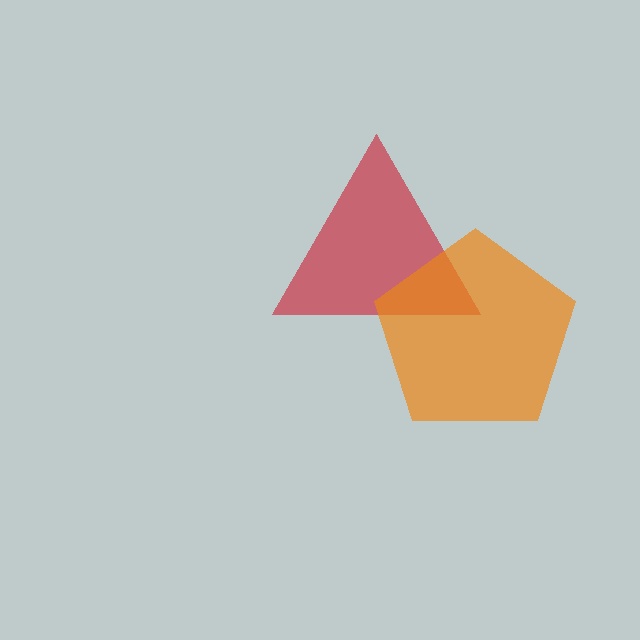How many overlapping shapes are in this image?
There are 2 overlapping shapes in the image.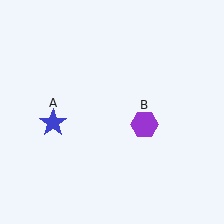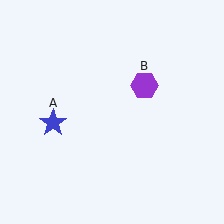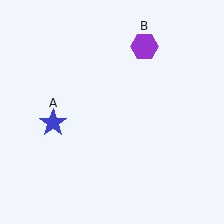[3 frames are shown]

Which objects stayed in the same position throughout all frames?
Blue star (object A) remained stationary.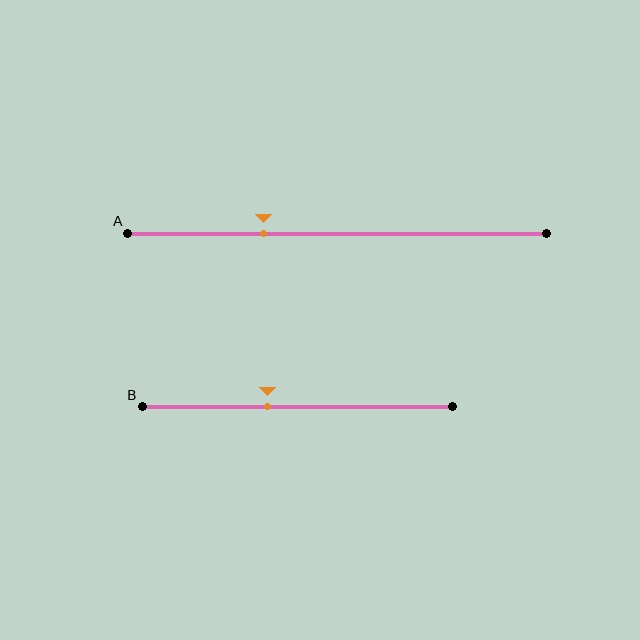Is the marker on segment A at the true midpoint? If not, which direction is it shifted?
No, the marker on segment A is shifted to the left by about 18% of the segment length.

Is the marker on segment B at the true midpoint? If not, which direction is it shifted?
No, the marker on segment B is shifted to the left by about 10% of the segment length.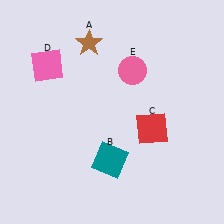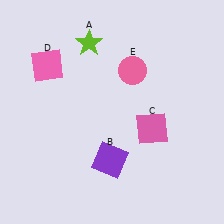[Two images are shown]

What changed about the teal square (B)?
In Image 1, B is teal. In Image 2, it changed to purple.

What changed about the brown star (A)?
In Image 1, A is brown. In Image 2, it changed to lime.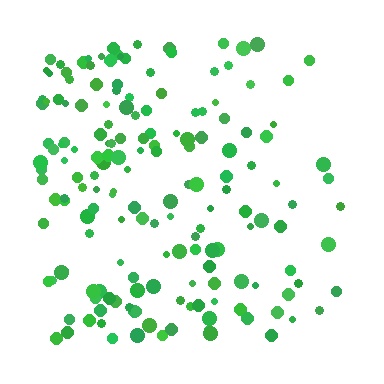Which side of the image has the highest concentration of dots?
The left.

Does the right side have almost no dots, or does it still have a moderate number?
Still a moderate number, just noticeably fewer than the left.